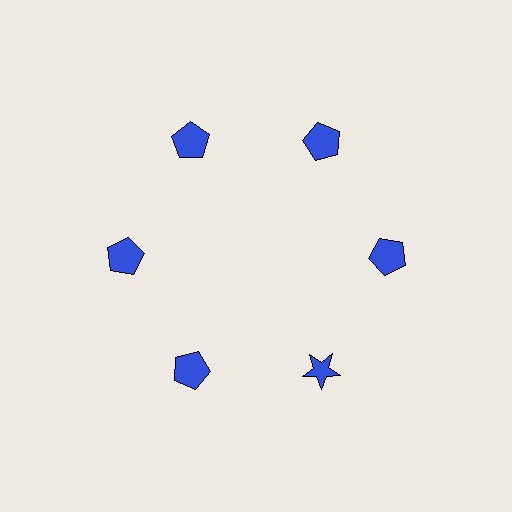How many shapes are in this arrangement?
There are 6 shapes arranged in a ring pattern.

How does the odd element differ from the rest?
It has a different shape: star instead of pentagon.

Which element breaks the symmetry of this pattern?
The blue star at roughly the 5 o'clock position breaks the symmetry. All other shapes are blue pentagons.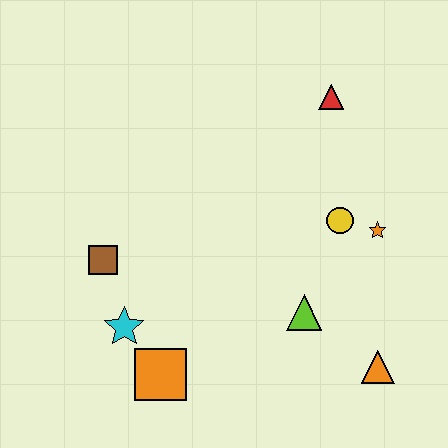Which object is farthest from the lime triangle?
The red triangle is farthest from the lime triangle.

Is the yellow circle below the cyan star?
No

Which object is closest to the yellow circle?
The orange star is closest to the yellow circle.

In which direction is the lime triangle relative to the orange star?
The lime triangle is below the orange star.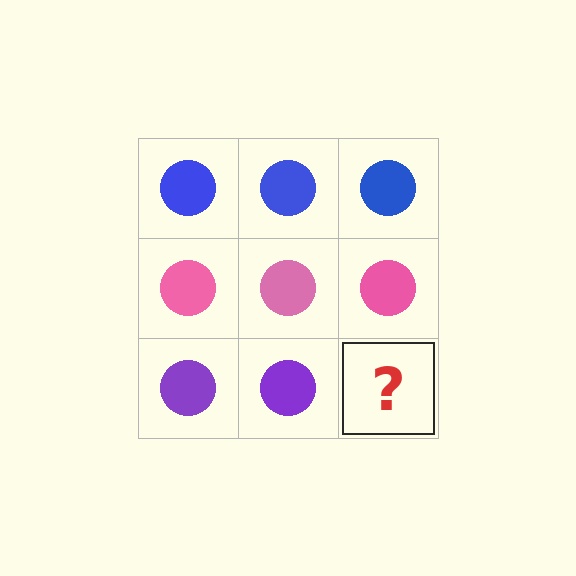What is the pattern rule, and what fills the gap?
The rule is that each row has a consistent color. The gap should be filled with a purple circle.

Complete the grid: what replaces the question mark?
The question mark should be replaced with a purple circle.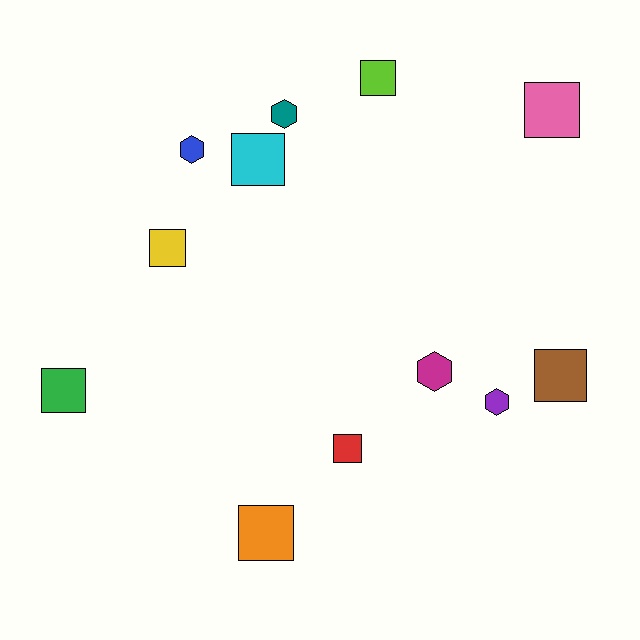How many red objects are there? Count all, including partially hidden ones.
There is 1 red object.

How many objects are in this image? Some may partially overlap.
There are 12 objects.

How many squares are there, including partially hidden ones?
There are 8 squares.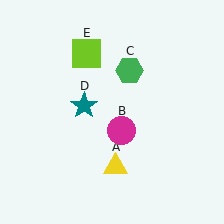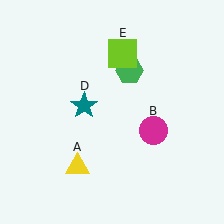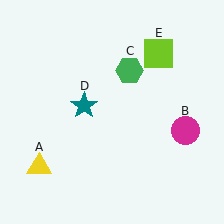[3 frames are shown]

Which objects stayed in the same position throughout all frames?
Green hexagon (object C) and teal star (object D) remained stationary.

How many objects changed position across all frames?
3 objects changed position: yellow triangle (object A), magenta circle (object B), lime square (object E).